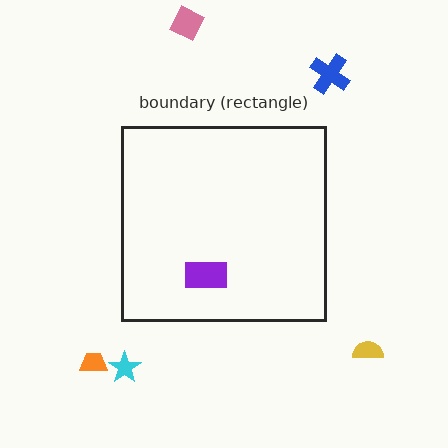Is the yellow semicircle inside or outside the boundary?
Outside.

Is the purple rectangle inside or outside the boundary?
Inside.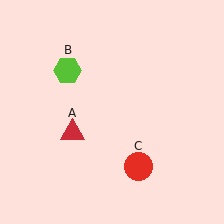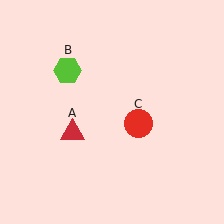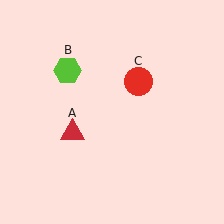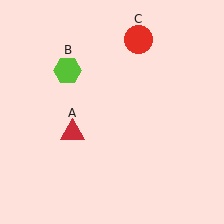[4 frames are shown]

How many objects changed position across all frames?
1 object changed position: red circle (object C).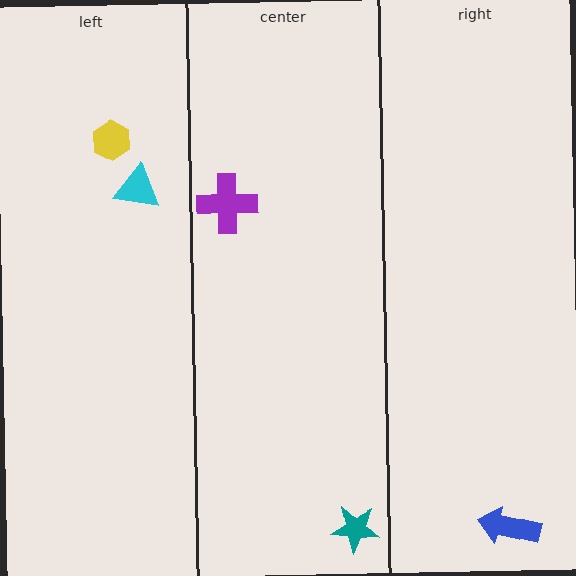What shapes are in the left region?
The yellow hexagon, the cyan triangle.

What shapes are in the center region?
The teal star, the purple cross.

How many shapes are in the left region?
2.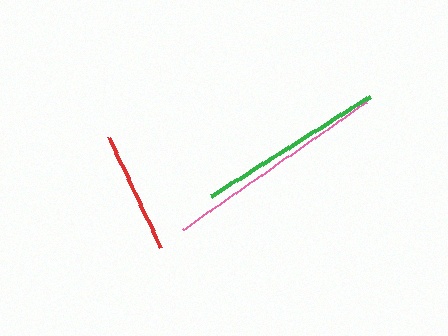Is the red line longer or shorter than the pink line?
The pink line is longer than the red line.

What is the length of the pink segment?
The pink segment is approximately 224 pixels long.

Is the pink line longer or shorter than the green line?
The pink line is longer than the green line.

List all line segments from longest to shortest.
From longest to shortest: pink, green, red.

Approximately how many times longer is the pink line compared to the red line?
The pink line is approximately 1.8 times the length of the red line.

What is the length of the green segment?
The green segment is approximately 187 pixels long.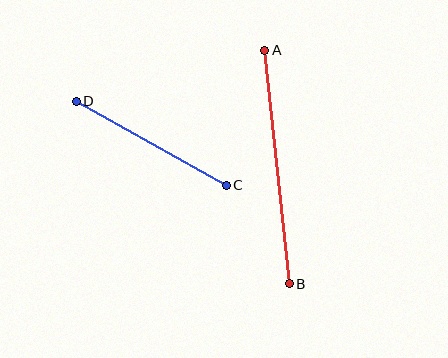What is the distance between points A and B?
The distance is approximately 235 pixels.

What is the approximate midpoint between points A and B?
The midpoint is at approximately (277, 167) pixels.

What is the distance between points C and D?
The distance is approximately 172 pixels.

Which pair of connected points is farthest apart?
Points A and B are farthest apart.